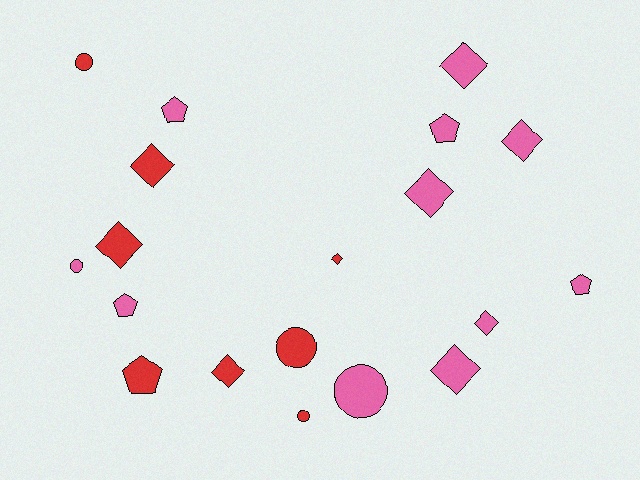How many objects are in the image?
There are 19 objects.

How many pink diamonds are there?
There are 5 pink diamonds.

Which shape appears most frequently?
Diamond, with 9 objects.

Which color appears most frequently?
Pink, with 11 objects.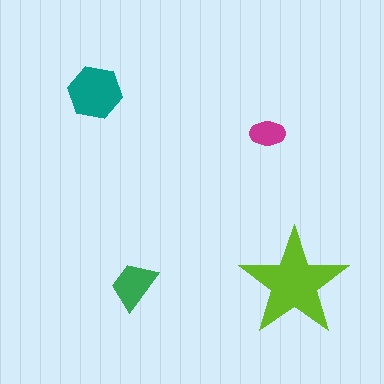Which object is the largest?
The lime star.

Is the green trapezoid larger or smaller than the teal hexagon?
Smaller.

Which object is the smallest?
The magenta ellipse.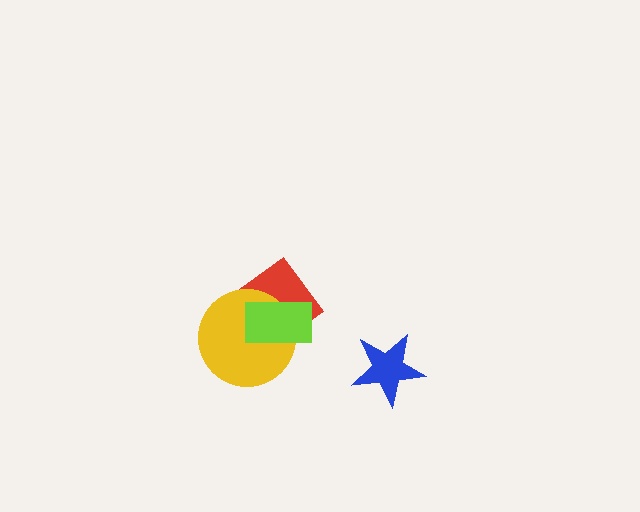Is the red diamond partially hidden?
Yes, it is partially covered by another shape.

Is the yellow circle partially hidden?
Yes, it is partially covered by another shape.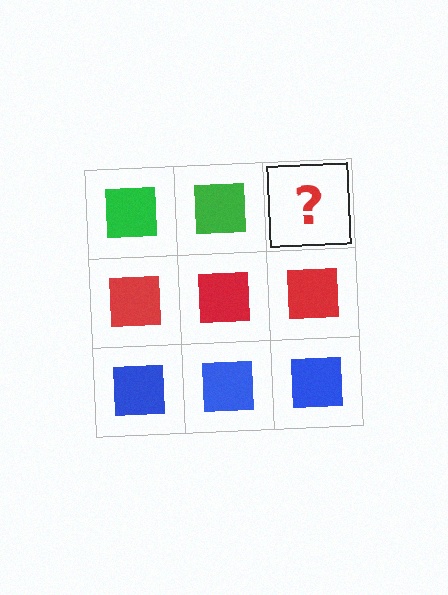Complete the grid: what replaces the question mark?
The question mark should be replaced with a green square.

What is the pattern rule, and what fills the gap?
The rule is that each row has a consistent color. The gap should be filled with a green square.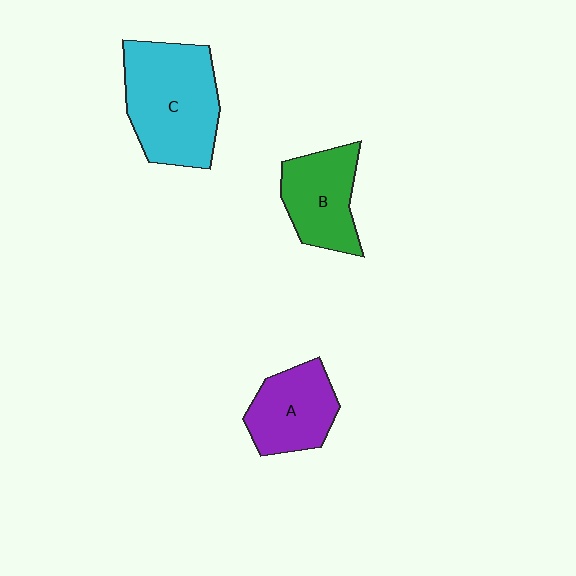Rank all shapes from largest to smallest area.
From largest to smallest: C (cyan), B (green), A (purple).